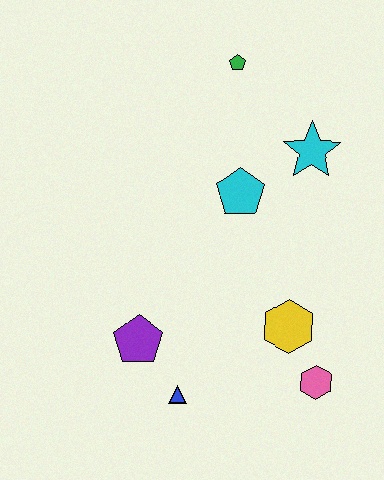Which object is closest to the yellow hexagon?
The pink hexagon is closest to the yellow hexagon.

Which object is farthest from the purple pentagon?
The green pentagon is farthest from the purple pentagon.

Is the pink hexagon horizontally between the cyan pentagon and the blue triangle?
No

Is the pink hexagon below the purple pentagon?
Yes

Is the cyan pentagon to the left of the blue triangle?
No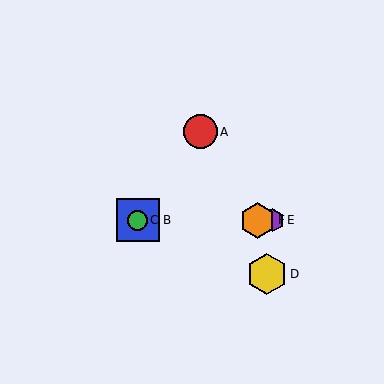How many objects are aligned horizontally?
4 objects (B, C, E, F) are aligned horizontally.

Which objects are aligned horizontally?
Objects B, C, E, F are aligned horizontally.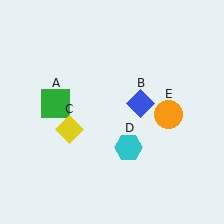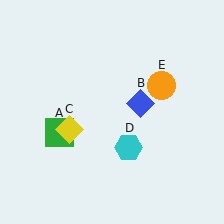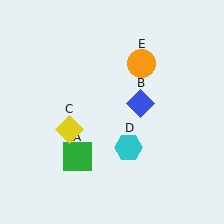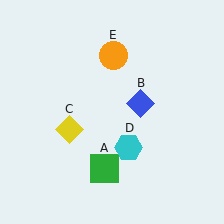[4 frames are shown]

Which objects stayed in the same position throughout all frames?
Blue diamond (object B) and yellow diamond (object C) and cyan hexagon (object D) remained stationary.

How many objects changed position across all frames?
2 objects changed position: green square (object A), orange circle (object E).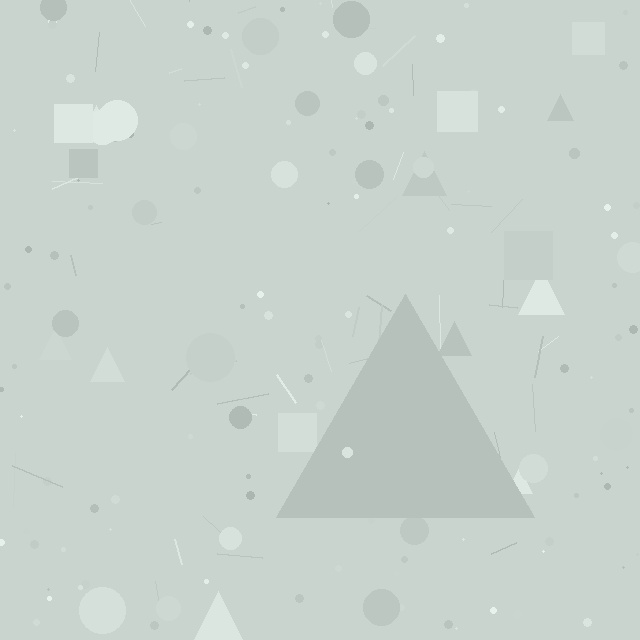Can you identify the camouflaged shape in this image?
The camouflaged shape is a triangle.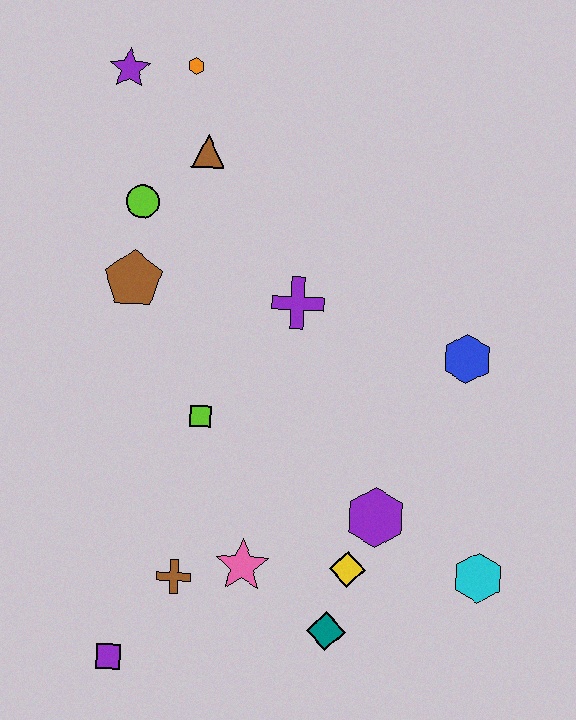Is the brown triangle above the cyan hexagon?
Yes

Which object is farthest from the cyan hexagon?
The purple star is farthest from the cyan hexagon.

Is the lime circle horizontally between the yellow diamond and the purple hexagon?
No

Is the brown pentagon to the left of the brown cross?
Yes